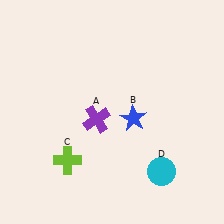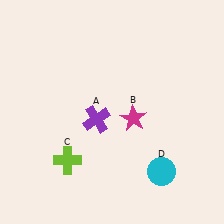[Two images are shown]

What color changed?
The star (B) changed from blue in Image 1 to magenta in Image 2.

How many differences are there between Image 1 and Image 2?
There is 1 difference between the two images.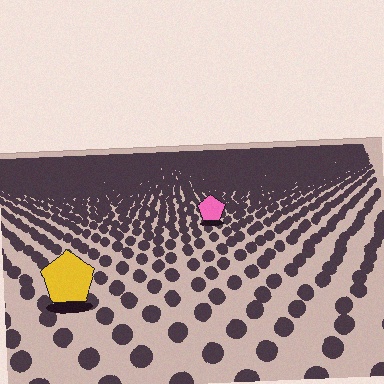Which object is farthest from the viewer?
The pink pentagon is farthest from the viewer. It appears smaller and the ground texture around it is denser.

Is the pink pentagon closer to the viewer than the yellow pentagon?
No. The yellow pentagon is closer — you can tell from the texture gradient: the ground texture is coarser near it.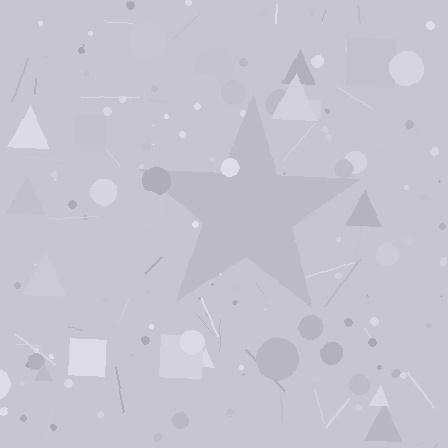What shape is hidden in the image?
A star is hidden in the image.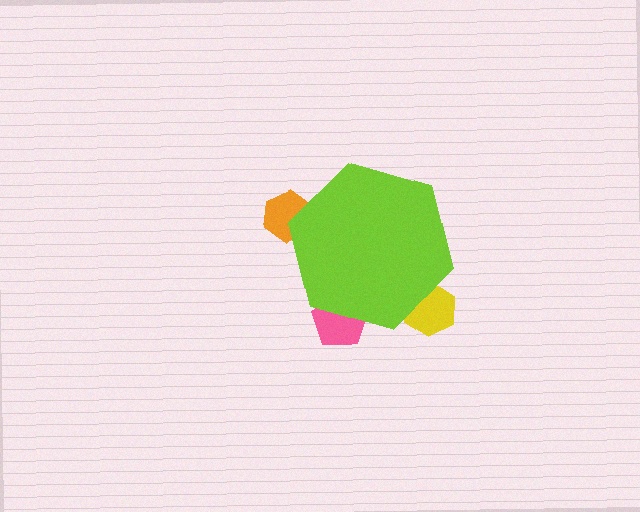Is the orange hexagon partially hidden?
Yes, the orange hexagon is partially hidden behind the lime hexagon.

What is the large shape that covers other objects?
A lime hexagon.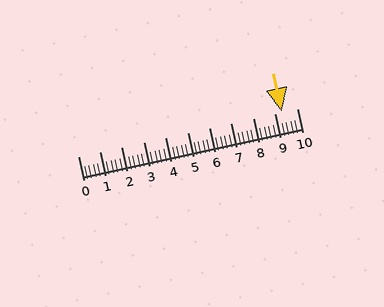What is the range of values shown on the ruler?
The ruler shows values from 0 to 10.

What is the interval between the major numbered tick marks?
The major tick marks are spaced 1 units apart.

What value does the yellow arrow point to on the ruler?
The yellow arrow points to approximately 9.3.